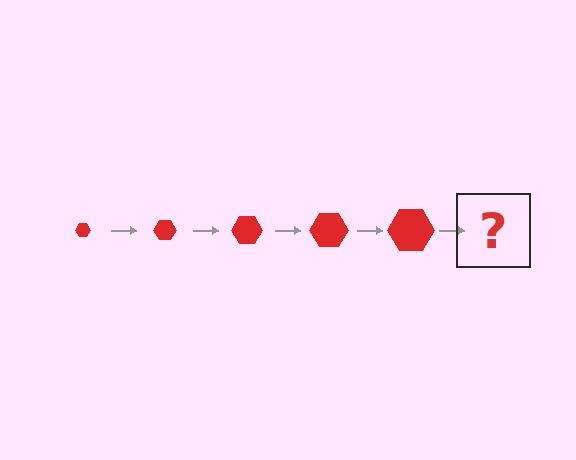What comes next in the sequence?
The next element should be a red hexagon, larger than the previous one.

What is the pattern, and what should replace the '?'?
The pattern is that the hexagon gets progressively larger each step. The '?' should be a red hexagon, larger than the previous one.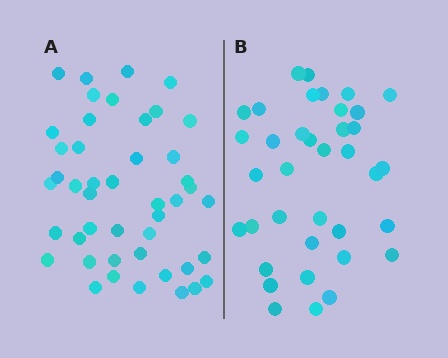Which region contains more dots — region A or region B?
Region A (the left region) has more dots.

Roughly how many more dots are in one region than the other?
Region A has roughly 8 or so more dots than region B.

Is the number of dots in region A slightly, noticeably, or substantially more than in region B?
Region A has only slightly more — the two regions are fairly close. The ratio is roughly 1.2 to 1.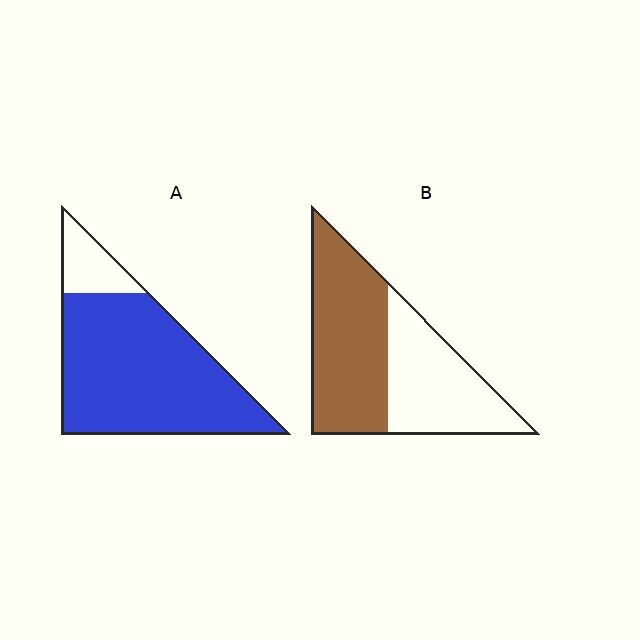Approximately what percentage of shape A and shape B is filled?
A is approximately 85% and B is approximately 55%.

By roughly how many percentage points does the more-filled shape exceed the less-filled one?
By roughly 30 percentage points (A over B).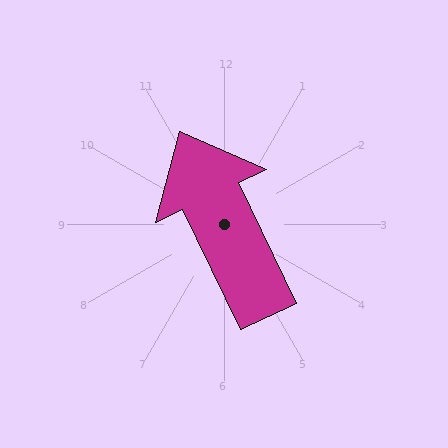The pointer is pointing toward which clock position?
Roughly 11 o'clock.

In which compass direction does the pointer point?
Northwest.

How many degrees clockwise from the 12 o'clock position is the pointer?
Approximately 335 degrees.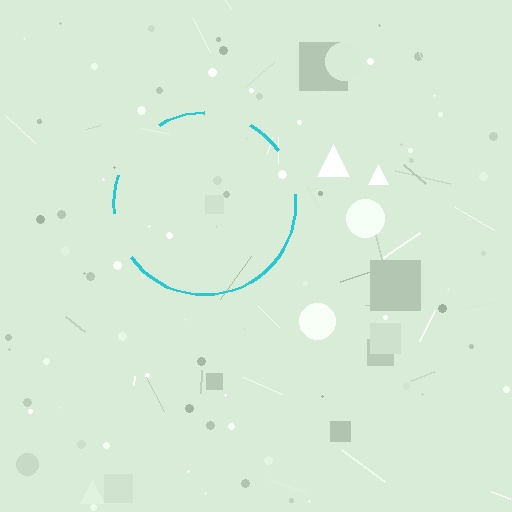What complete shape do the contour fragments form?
The contour fragments form a circle.